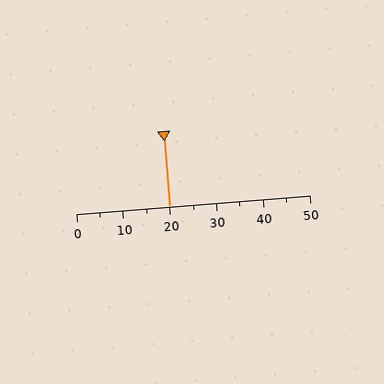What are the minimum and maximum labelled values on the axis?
The axis runs from 0 to 50.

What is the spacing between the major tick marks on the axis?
The major ticks are spaced 10 apart.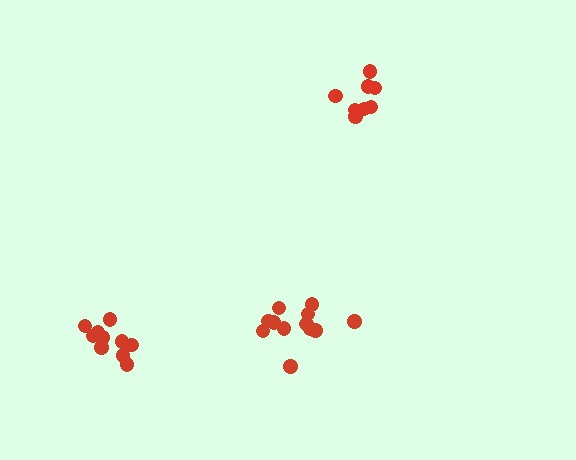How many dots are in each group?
Group 1: 8 dots, Group 2: 12 dots, Group 3: 10 dots (30 total).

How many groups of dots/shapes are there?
There are 3 groups.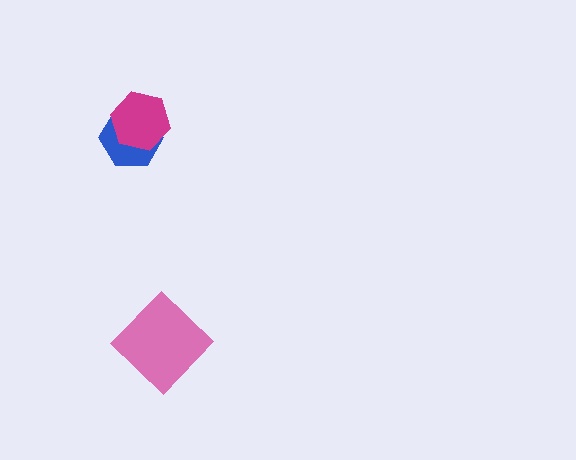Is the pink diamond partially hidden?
No, no other shape covers it.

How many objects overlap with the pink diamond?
0 objects overlap with the pink diamond.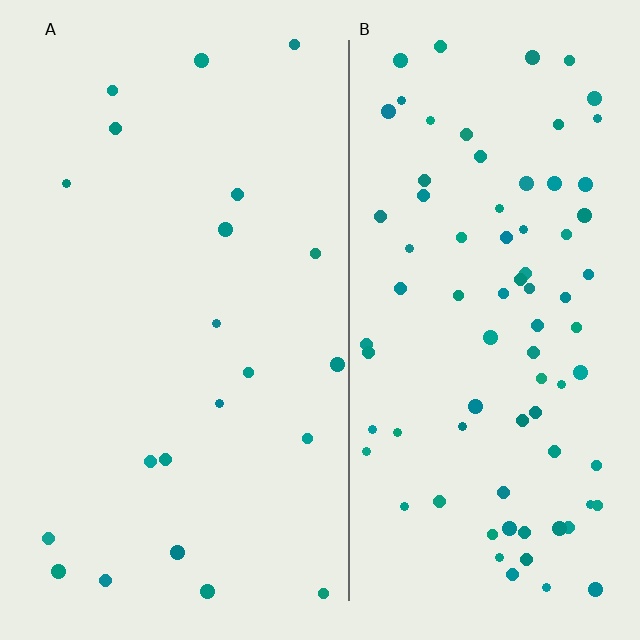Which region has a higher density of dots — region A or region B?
B (the right).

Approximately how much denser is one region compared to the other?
Approximately 3.9× — region B over region A.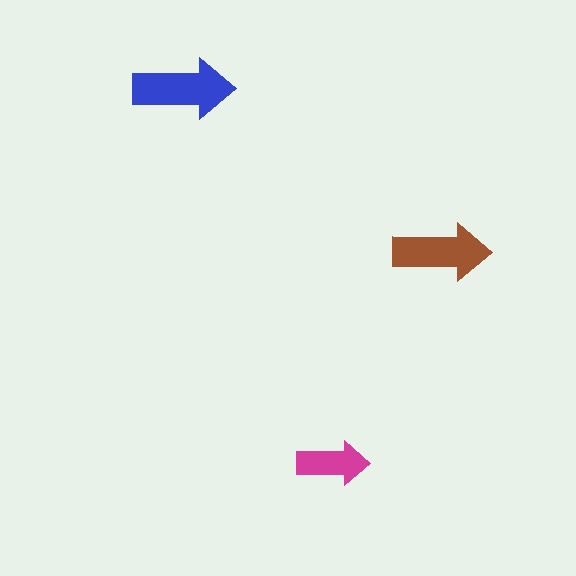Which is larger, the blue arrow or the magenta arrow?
The blue one.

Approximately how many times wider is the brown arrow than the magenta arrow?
About 1.5 times wider.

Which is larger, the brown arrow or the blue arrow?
The blue one.